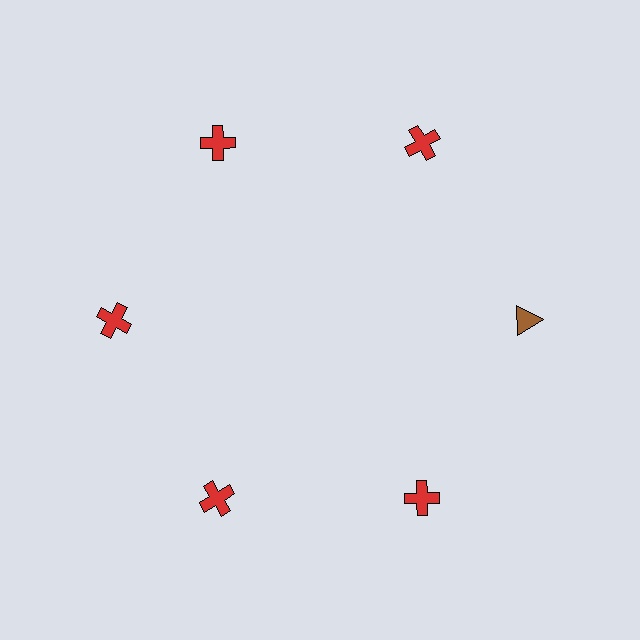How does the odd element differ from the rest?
It differs in both color (brown instead of red) and shape (triangle instead of cross).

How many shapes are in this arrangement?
There are 6 shapes arranged in a ring pattern.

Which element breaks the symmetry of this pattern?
The brown triangle at roughly the 3 o'clock position breaks the symmetry. All other shapes are red crosses.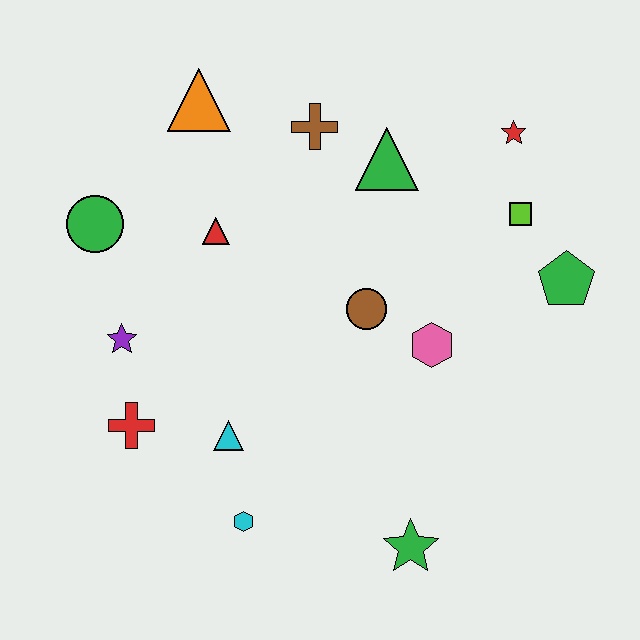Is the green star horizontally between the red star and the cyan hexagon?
Yes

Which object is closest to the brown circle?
The pink hexagon is closest to the brown circle.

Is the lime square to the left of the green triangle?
No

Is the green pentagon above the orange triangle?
No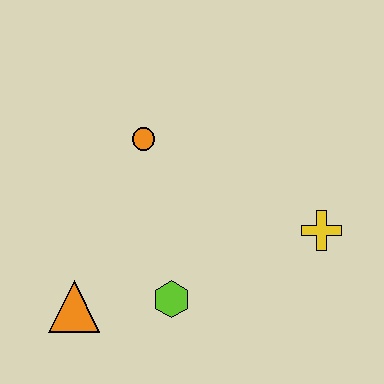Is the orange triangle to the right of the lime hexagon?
No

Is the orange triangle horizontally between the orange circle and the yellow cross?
No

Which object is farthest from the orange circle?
The yellow cross is farthest from the orange circle.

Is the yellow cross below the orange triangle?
No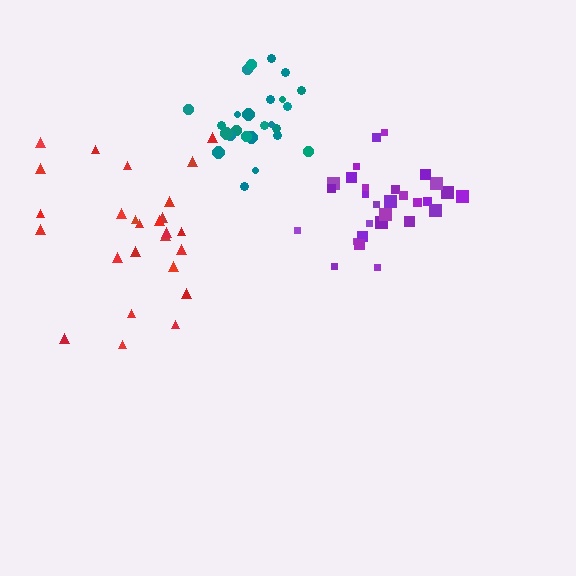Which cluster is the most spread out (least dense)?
Red.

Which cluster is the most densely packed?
Purple.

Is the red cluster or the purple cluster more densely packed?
Purple.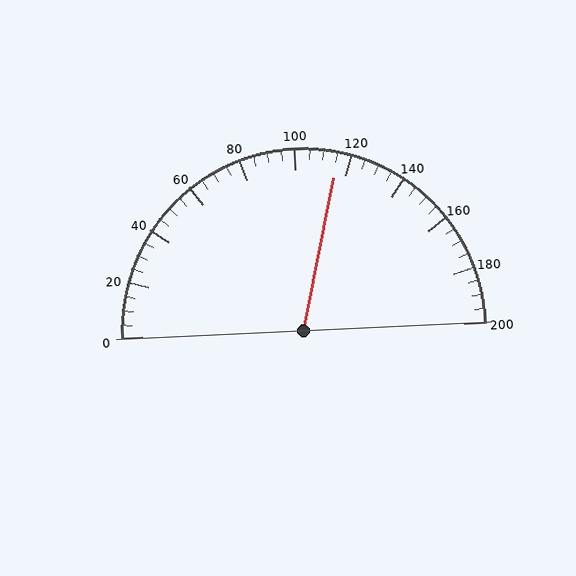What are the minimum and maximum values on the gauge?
The gauge ranges from 0 to 200.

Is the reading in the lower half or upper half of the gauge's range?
The reading is in the upper half of the range (0 to 200).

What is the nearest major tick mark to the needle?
The nearest major tick mark is 120.